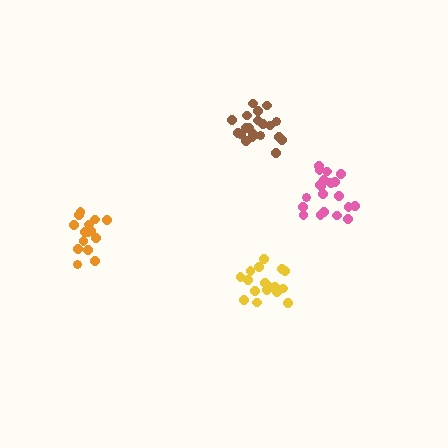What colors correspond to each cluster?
The clusters are colored: yellow, orange, pink, brown.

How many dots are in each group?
Group 1: 17 dots, Group 2: 15 dots, Group 3: 21 dots, Group 4: 20 dots (73 total).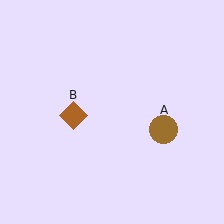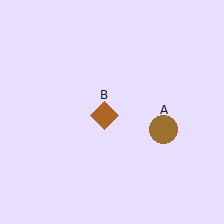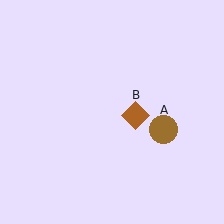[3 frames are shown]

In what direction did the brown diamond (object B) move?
The brown diamond (object B) moved right.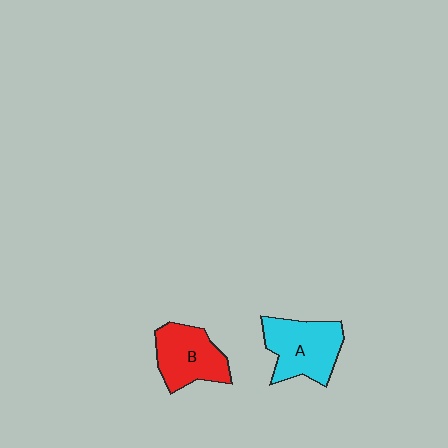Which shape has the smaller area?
Shape B (red).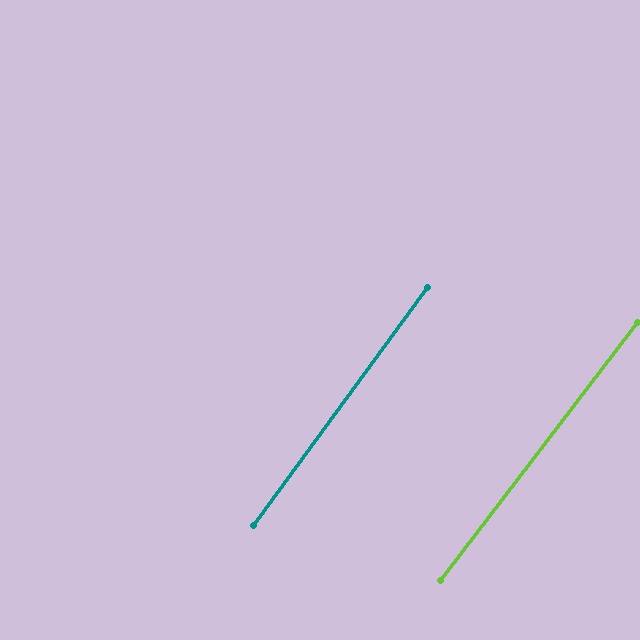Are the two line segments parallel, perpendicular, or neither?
Parallel — their directions differ by only 1.3°.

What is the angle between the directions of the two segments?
Approximately 1 degree.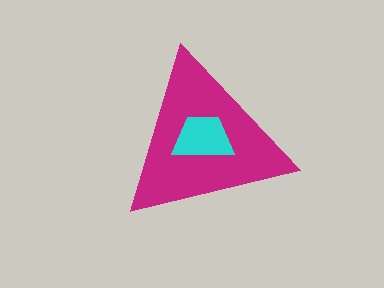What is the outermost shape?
The magenta triangle.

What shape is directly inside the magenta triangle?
The cyan trapezoid.